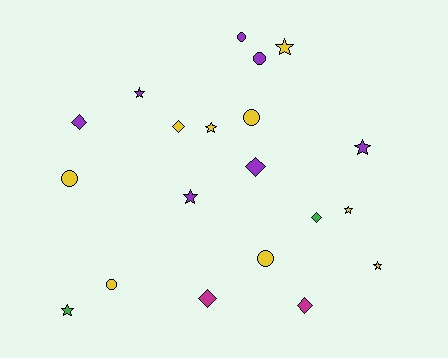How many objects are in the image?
There are 20 objects.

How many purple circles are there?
There are 2 purple circles.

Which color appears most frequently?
Yellow, with 9 objects.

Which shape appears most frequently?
Star, with 8 objects.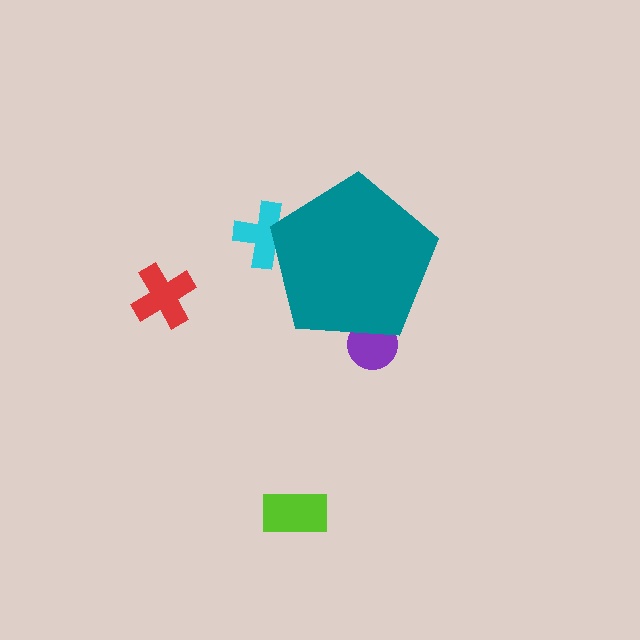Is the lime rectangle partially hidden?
No, the lime rectangle is fully visible.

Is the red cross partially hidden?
No, the red cross is fully visible.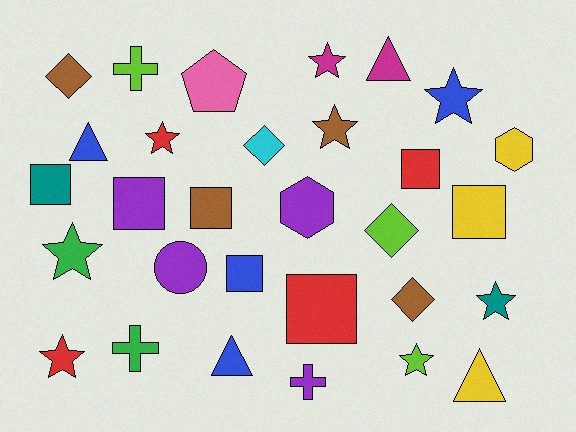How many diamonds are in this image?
There are 4 diamonds.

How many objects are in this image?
There are 30 objects.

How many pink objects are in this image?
There is 1 pink object.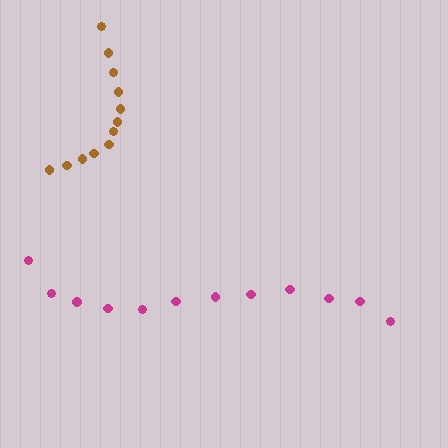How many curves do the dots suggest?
There are 2 distinct paths.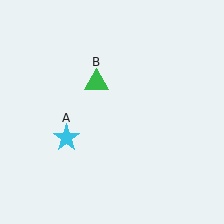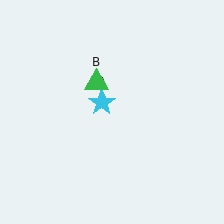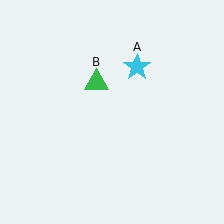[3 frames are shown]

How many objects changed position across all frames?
1 object changed position: cyan star (object A).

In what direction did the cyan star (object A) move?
The cyan star (object A) moved up and to the right.